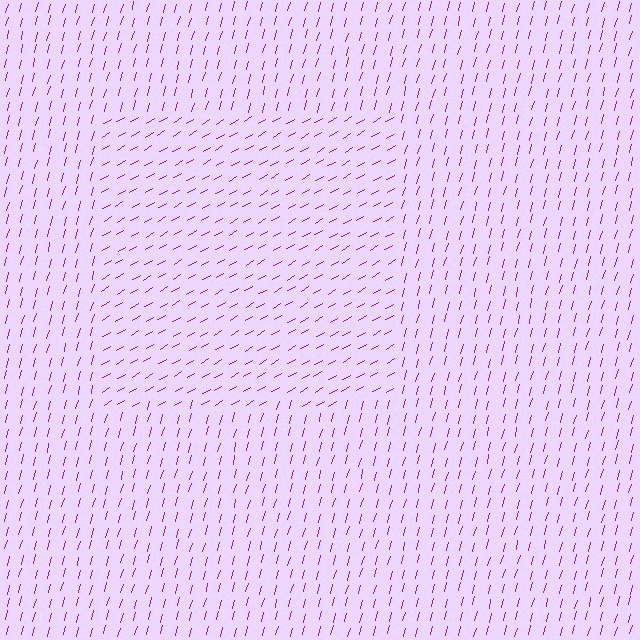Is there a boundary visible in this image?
Yes, there is a texture boundary formed by a change in line orientation.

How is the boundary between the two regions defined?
The boundary is defined purely by a change in line orientation (approximately 45 degrees difference). All lines are the same color and thickness.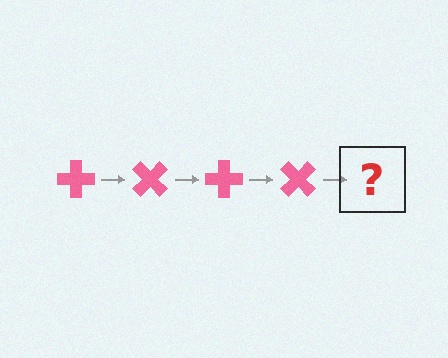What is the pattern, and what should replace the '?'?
The pattern is that the cross rotates 45 degrees each step. The '?' should be a pink cross rotated 180 degrees.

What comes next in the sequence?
The next element should be a pink cross rotated 180 degrees.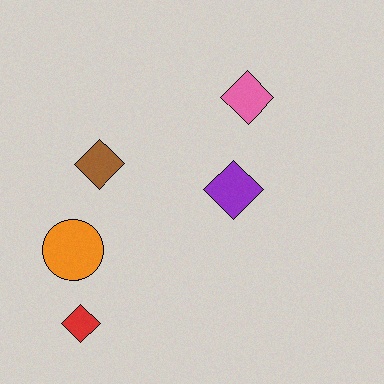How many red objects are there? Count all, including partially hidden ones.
There is 1 red object.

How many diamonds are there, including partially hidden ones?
There are 4 diamonds.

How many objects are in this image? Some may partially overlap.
There are 5 objects.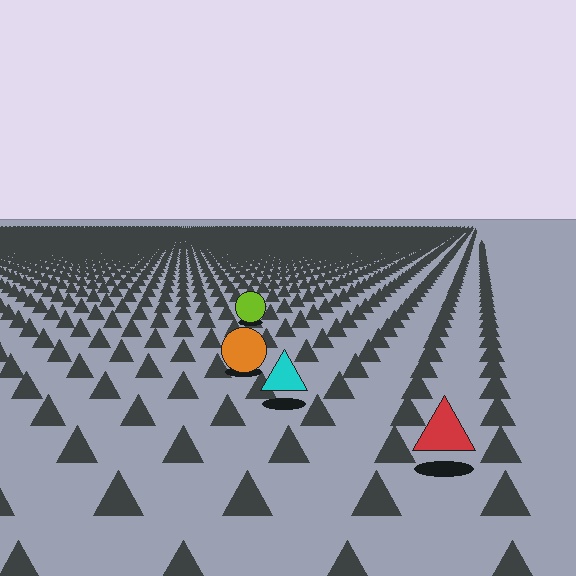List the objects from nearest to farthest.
From nearest to farthest: the red triangle, the cyan triangle, the orange circle, the lime circle.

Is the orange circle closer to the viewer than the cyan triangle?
No. The cyan triangle is closer — you can tell from the texture gradient: the ground texture is coarser near it.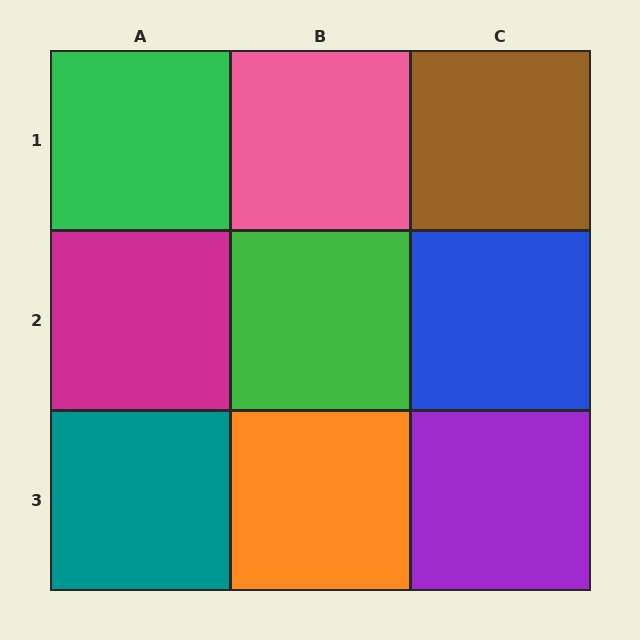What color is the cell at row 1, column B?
Pink.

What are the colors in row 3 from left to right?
Teal, orange, purple.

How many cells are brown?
1 cell is brown.